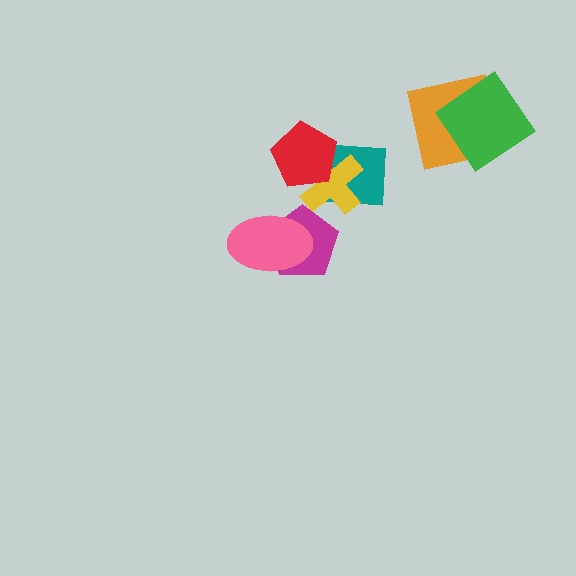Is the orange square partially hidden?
Yes, it is partially covered by another shape.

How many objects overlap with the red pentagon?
2 objects overlap with the red pentagon.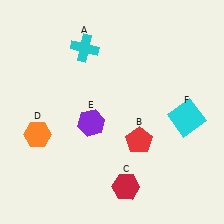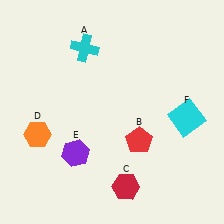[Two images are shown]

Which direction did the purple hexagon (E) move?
The purple hexagon (E) moved down.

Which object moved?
The purple hexagon (E) moved down.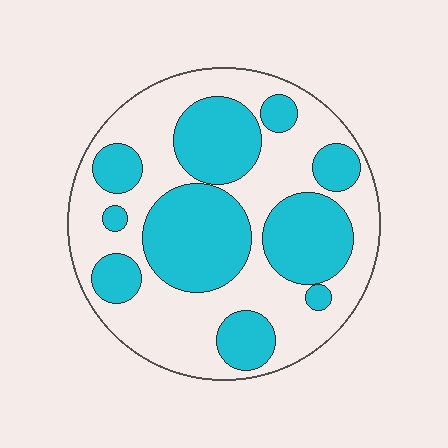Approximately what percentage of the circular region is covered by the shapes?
Approximately 45%.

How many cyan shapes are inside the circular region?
10.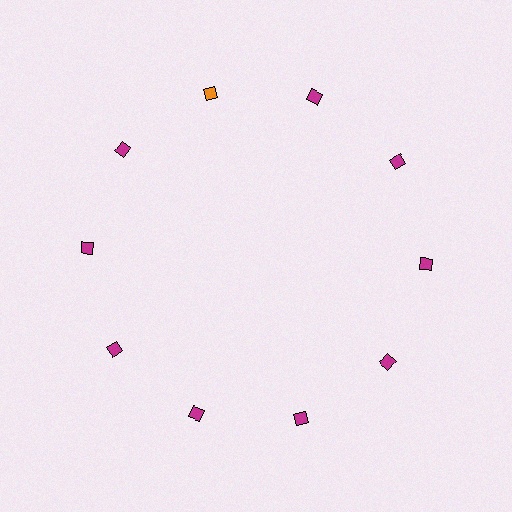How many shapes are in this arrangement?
There are 10 shapes arranged in a ring pattern.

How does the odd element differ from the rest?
It has a different color: orange instead of magenta.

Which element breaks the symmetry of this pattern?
The orange diamond at roughly the 11 o'clock position breaks the symmetry. All other shapes are magenta diamonds.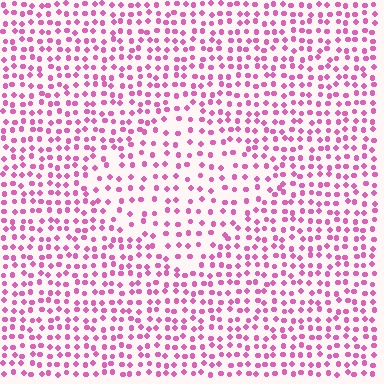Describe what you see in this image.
The image contains small pink elements arranged at two different densities. A diamond-shaped region is visible where the elements are less densely packed than the surrounding area.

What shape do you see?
I see a diamond.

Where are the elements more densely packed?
The elements are more densely packed outside the diamond boundary.